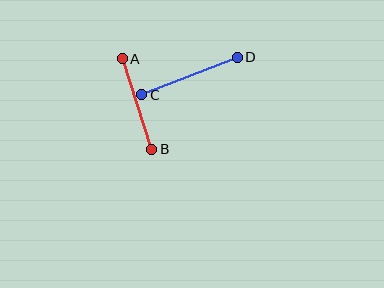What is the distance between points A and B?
The distance is approximately 96 pixels.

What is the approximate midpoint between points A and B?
The midpoint is at approximately (137, 104) pixels.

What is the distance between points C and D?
The distance is approximately 103 pixels.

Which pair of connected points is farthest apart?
Points C and D are farthest apart.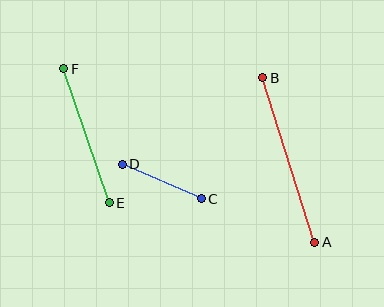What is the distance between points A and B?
The distance is approximately 173 pixels.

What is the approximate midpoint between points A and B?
The midpoint is at approximately (289, 160) pixels.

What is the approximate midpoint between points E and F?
The midpoint is at approximately (86, 136) pixels.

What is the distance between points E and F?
The distance is approximately 142 pixels.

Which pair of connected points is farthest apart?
Points A and B are farthest apart.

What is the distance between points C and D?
The distance is approximately 86 pixels.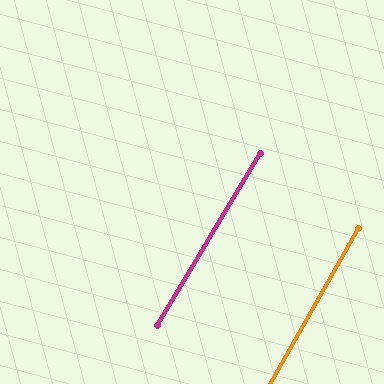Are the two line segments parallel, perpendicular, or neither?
Parallel — their directions differ by only 1.2°.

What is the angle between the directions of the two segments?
Approximately 1 degree.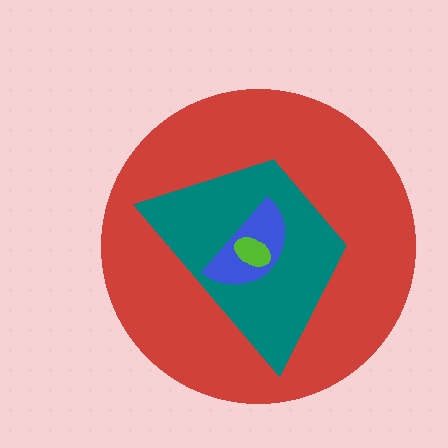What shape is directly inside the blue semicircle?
The lime ellipse.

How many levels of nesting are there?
4.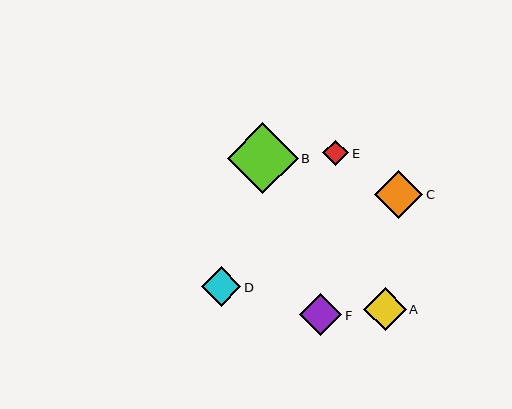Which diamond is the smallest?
Diamond E is the smallest with a size of approximately 26 pixels.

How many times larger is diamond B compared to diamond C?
Diamond B is approximately 1.5 times the size of diamond C.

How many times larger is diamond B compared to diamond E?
Diamond B is approximately 2.8 times the size of diamond E.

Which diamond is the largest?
Diamond B is the largest with a size of approximately 71 pixels.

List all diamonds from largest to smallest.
From largest to smallest: B, C, A, F, D, E.